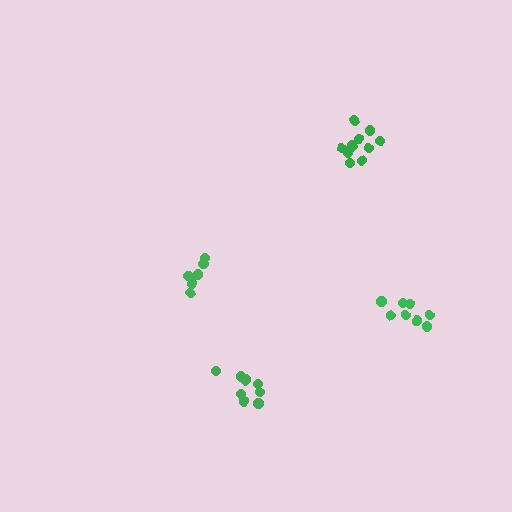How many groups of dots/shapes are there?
There are 4 groups.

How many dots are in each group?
Group 1: 8 dots, Group 2: 11 dots, Group 3: 8 dots, Group 4: 6 dots (33 total).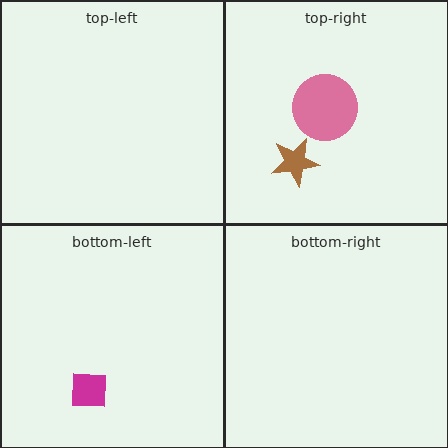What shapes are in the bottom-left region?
The magenta square.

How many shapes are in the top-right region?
2.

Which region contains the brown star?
The top-right region.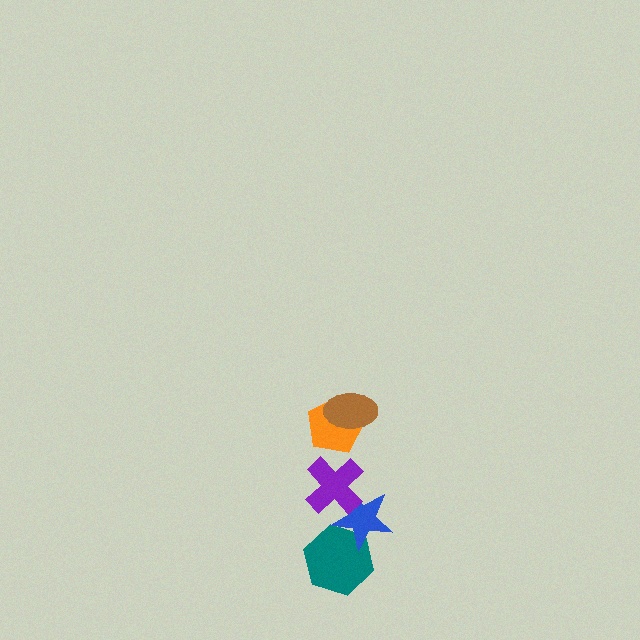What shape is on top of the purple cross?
The orange pentagon is on top of the purple cross.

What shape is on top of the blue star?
The purple cross is on top of the blue star.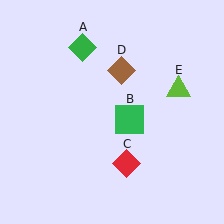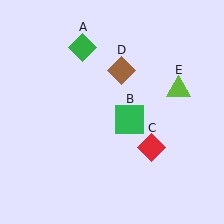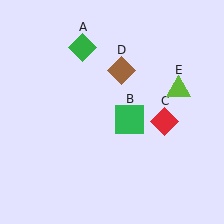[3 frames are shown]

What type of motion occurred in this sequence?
The red diamond (object C) rotated counterclockwise around the center of the scene.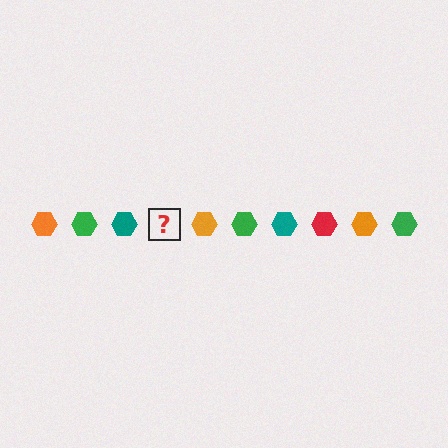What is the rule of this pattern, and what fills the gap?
The rule is that the pattern cycles through orange, green, teal, red hexagons. The gap should be filled with a red hexagon.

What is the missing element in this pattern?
The missing element is a red hexagon.